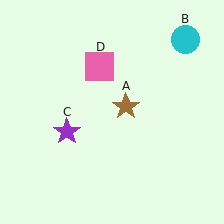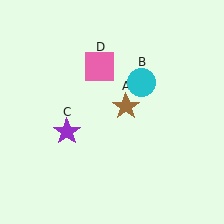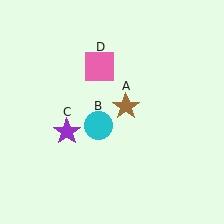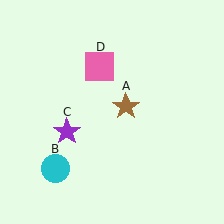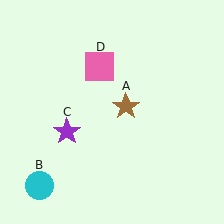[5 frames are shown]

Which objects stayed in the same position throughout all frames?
Brown star (object A) and purple star (object C) and pink square (object D) remained stationary.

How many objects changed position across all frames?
1 object changed position: cyan circle (object B).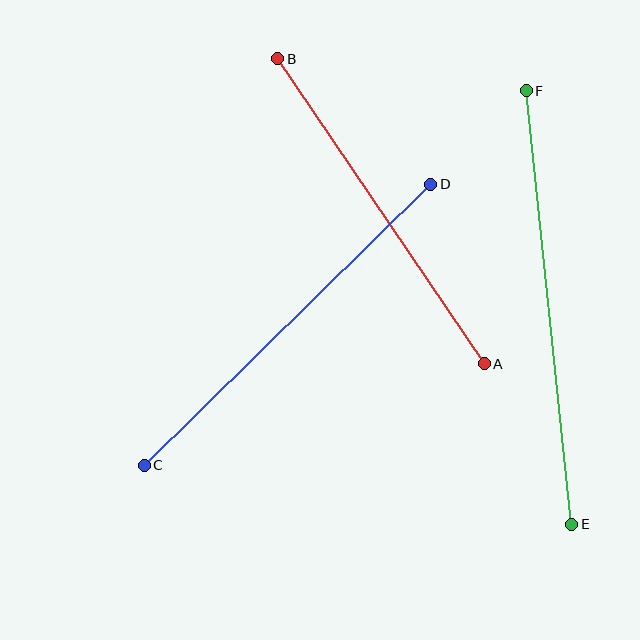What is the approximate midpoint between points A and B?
The midpoint is at approximately (381, 211) pixels.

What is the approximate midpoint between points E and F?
The midpoint is at approximately (549, 308) pixels.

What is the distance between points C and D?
The distance is approximately 401 pixels.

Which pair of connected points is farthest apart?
Points E and F are farthest apart.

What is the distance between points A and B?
The distance is approximately 368 pixels.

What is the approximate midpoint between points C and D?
The midpoint is at approximately (287, 325) pixels.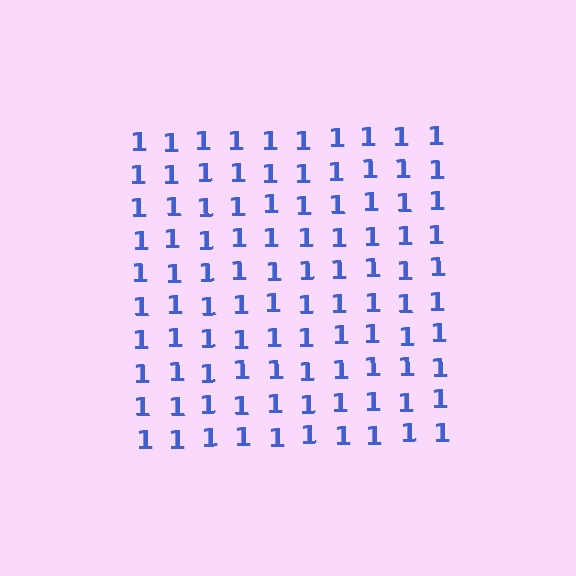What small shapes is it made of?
It is made of small digit 1's.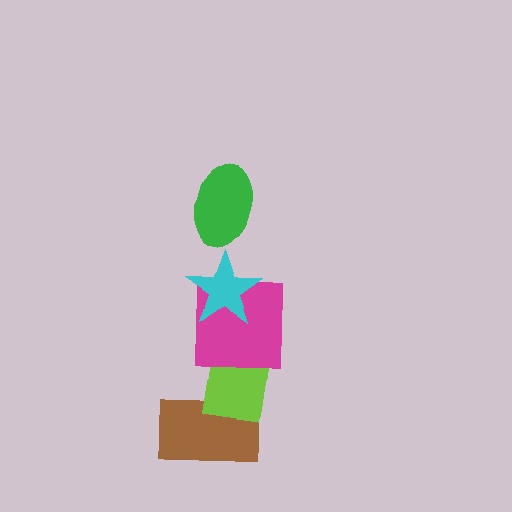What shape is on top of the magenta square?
The cyan star is on top of the magenta square.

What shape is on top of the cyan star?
The green ellipse is on top of the cyan star.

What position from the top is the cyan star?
The cyan star is 2nd from the top.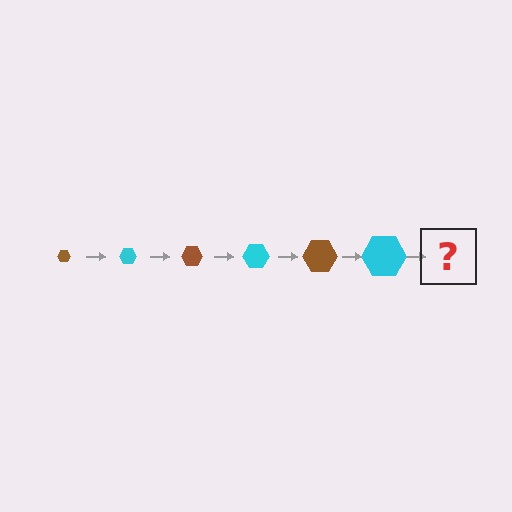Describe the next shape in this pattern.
It should be a brown hexagon, larger than the previous one.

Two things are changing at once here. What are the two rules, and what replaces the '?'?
The two rules are that the hexagon grows larger each step and the color cycles through brown and cyan. The '?' should be a brown hexagon, larger than the previous one.